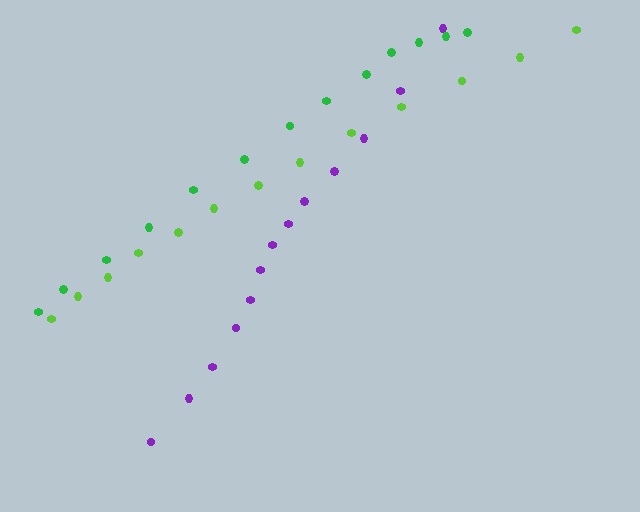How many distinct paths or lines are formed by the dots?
There are 3 distinct paths.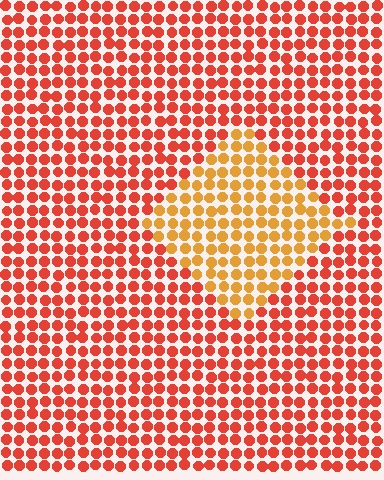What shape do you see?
I see a diamond.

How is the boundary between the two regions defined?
The boundary is defined purely by a slight shift in hue (about 33 degrees). Spacing, size, and orientation are identical on both sides.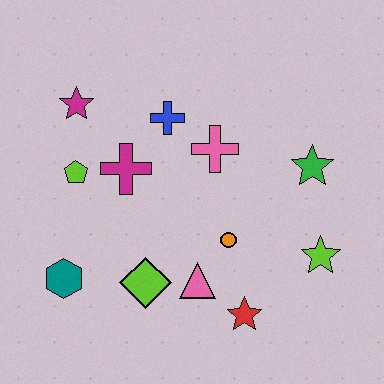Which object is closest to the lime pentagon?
The magenta cross is closest to the lime pentagon.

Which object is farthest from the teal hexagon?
The green star is farthest from the teal hexagon.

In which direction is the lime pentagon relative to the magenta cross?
The lime pentagon is to the left of the magenta cross.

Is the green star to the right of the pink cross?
Yes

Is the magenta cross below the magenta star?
Yes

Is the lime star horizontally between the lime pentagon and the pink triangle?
No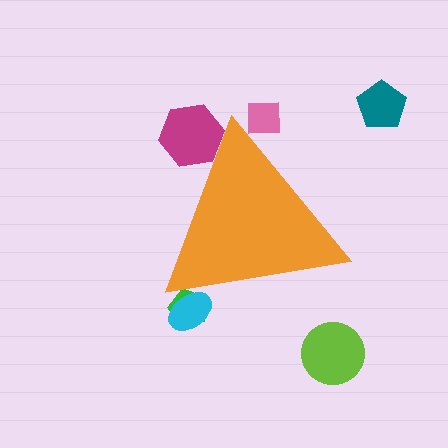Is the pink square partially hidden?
Yes, the pink square is partially hidden behind the orange triangle.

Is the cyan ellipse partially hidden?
Yes, the cyan ellipse is partially hidden behind the orange triangle.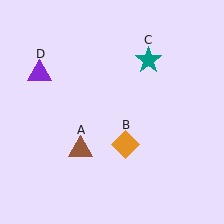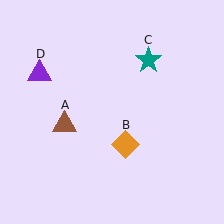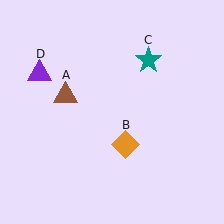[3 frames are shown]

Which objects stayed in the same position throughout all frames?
Orange diamond (object B) and teal star (object C) and purple triangle (object D) remained stationary.